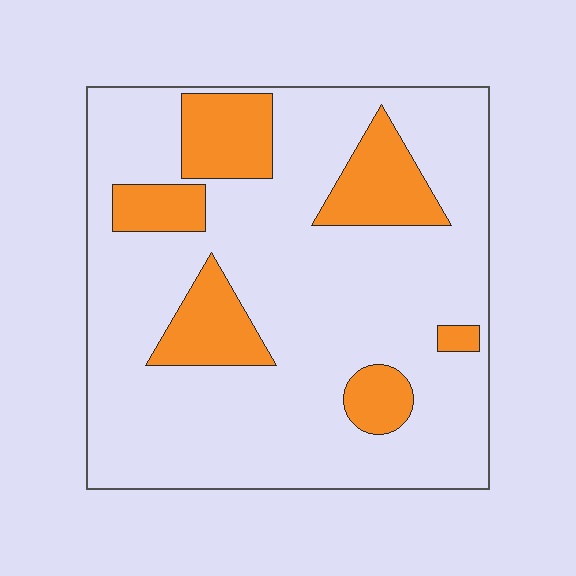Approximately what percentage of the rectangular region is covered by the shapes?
Approximately 20%.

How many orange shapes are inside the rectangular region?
6.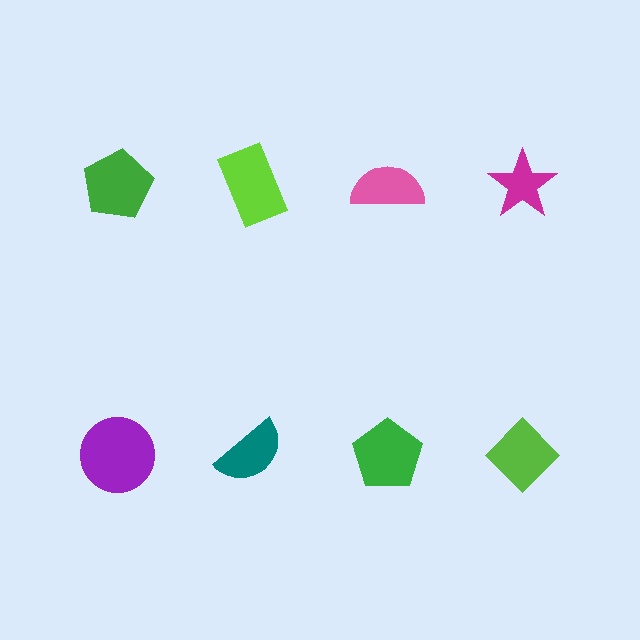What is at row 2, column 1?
A purple circle.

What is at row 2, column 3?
A green pentagon.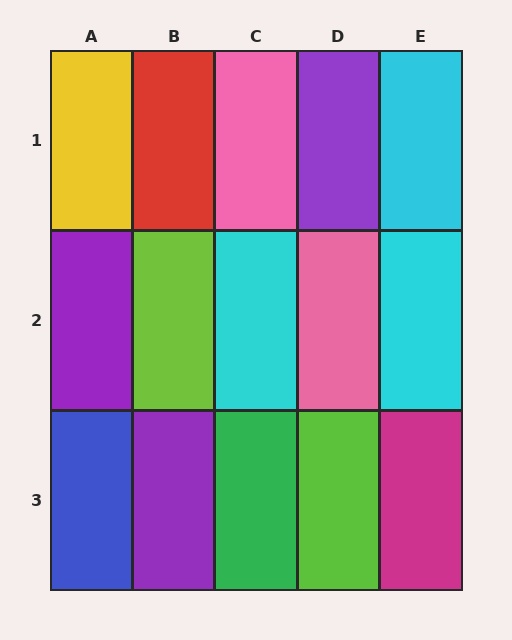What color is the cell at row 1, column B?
Red.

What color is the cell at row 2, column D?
Pink.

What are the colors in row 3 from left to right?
Blue, purple, green, lime, magenta.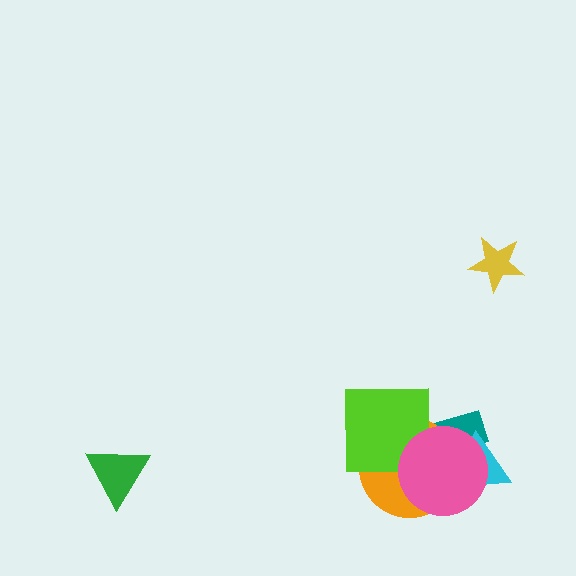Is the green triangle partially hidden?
No, no other shape covers it.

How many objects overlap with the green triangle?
0 objects overlap with the green triangle.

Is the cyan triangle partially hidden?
Yes, it is partially covered by another shape.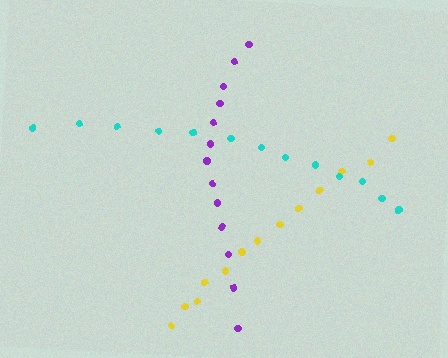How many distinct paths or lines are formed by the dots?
There are 3 distinct paths.